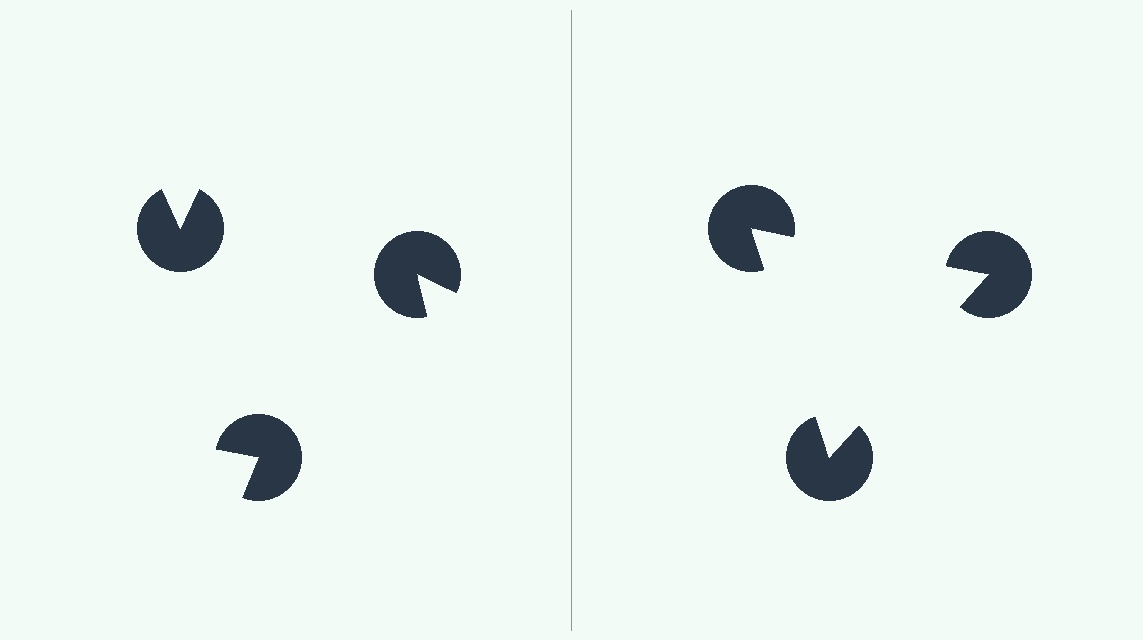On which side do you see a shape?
An illusory triangle appears on the right side. On the left side the wedge cuts are rotated, so no coherent shape forms.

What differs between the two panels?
The pac-man discs are positioned identically on both sides; only the wedge orientations differ. On the right they align to a triangle; on the left they are misaligned.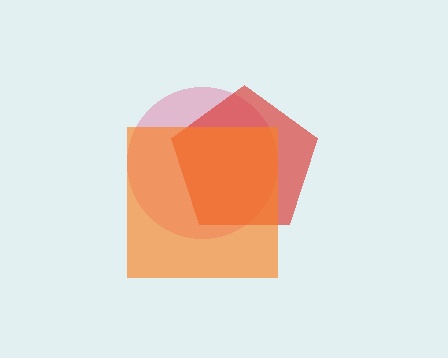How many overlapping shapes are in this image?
There are 3 overlapping shapes in the image.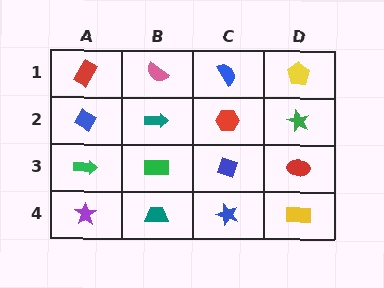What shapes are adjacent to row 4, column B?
A green rectangle (row 3, column B), a purple star (row 4, column A), a blue star (row 4, column C).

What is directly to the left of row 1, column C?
A pink semicircle.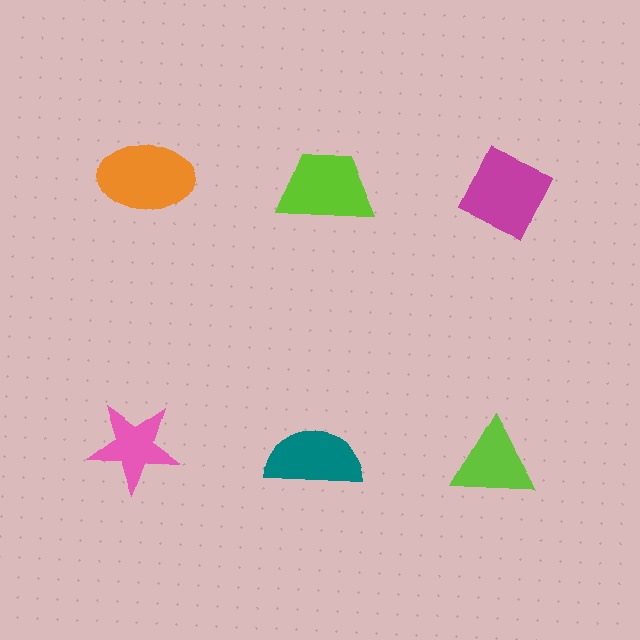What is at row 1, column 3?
A magenta diamond.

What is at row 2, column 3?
A lime triangle.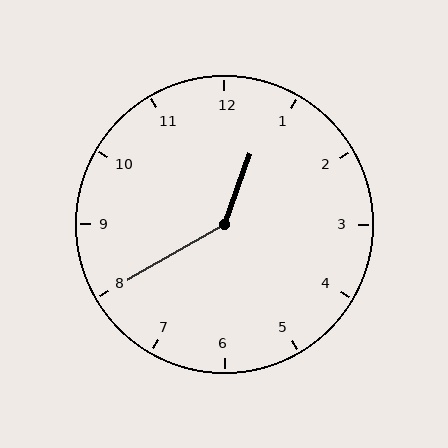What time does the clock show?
12:40.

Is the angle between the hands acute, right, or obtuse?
It is obtuse.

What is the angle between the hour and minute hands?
Approximately 140 degrees.